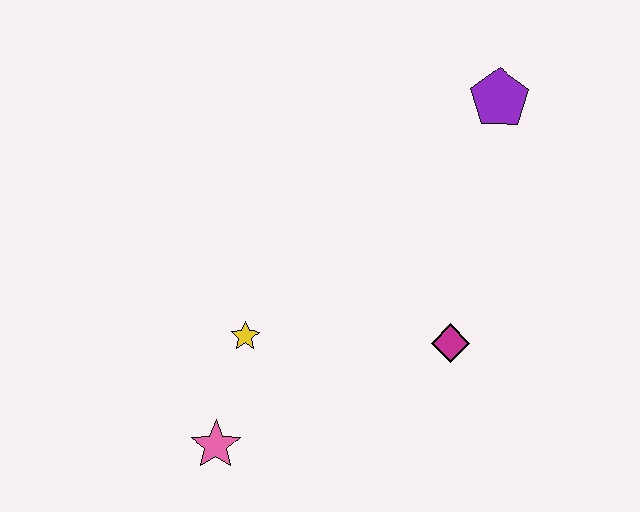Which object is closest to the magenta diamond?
The yellow star is closest to the magenta diamond.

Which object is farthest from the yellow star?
The purple pentagon is farthest from the yellow star.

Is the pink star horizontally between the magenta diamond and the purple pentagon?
No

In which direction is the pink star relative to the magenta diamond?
The pink star is to the left of the magenta diamond.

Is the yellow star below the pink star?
No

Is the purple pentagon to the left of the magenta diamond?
No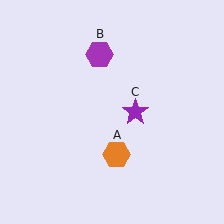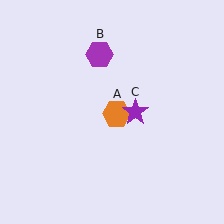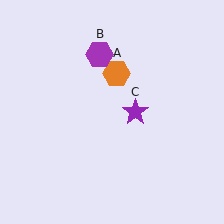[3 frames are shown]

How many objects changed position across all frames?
1 object changed position: orange hexagon (object A).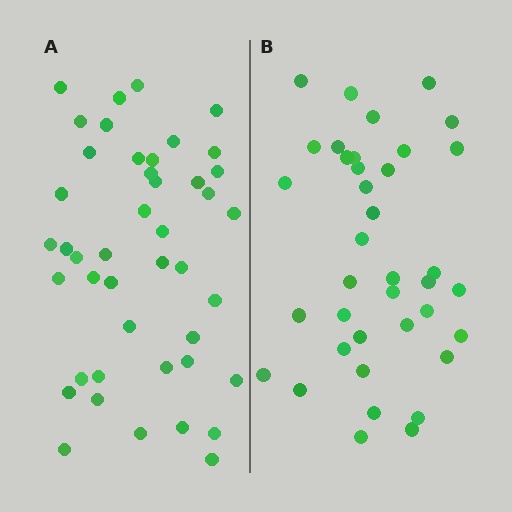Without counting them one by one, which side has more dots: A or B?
Region A (the left region) has more dots.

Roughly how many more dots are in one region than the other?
Region A has about 6 more dots than region B.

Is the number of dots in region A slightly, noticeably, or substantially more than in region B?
Region A has only slightly more — the two regions are fairly close. The ratio is roughly 1.2 to 1.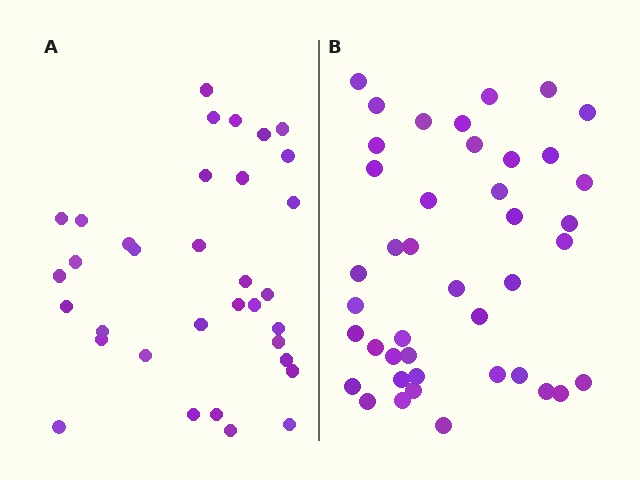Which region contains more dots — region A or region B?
Region B (the right region) has more dots.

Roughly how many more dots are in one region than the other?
Region B has roughly 8 or so more dots than region A.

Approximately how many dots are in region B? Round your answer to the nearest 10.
About 40 dots. (The exact count is 42, which rounds to 40.)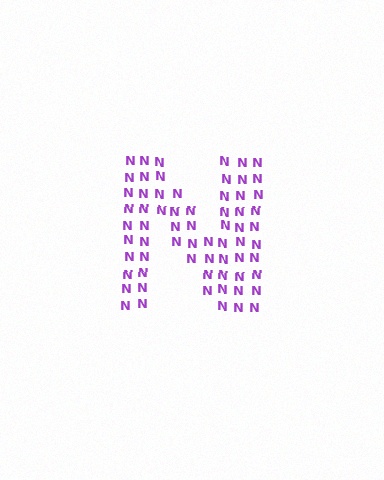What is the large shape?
The large shape is the letter N.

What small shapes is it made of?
It is made of small letter N's.